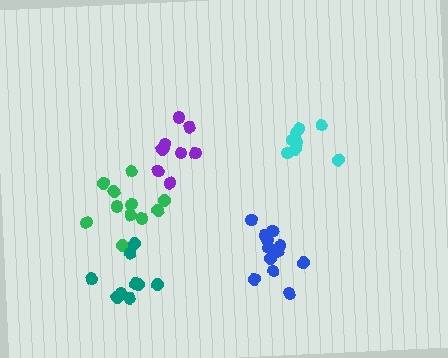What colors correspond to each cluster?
The clusters are colored: purple, blue, green, teal, cyan.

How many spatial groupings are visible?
There are 5 spatial groupings.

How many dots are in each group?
Group 1: 8 dots, Group 2: 12 dots, Group 3: 11 dots, Group 4: 9 dots, Group 5: 8 dots (48 total).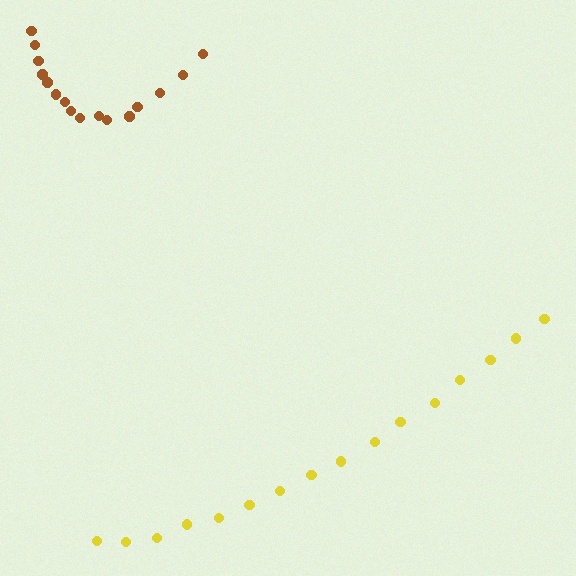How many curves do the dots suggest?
There are 2 distinct paths.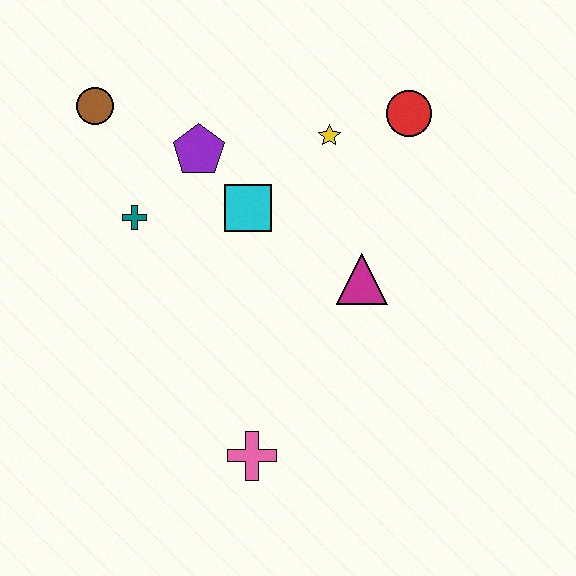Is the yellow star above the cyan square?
Yes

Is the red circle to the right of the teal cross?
Yes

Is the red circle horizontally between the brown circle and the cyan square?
No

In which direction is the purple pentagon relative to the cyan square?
The purple pentagon is above the cyan square.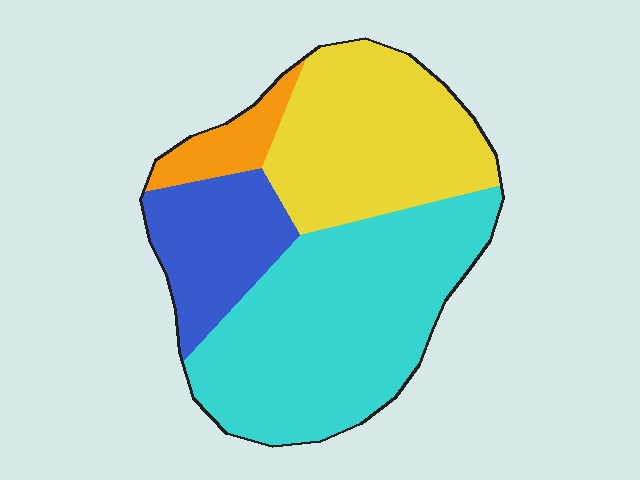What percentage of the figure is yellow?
Yellow covers around 30% of the figure.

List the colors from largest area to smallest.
From largest to smallest: cyan, yellow, blue, orange.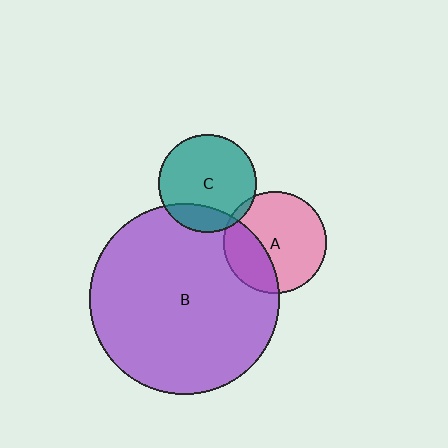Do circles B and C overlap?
Yes.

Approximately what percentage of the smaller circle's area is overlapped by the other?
Approximately 20%.